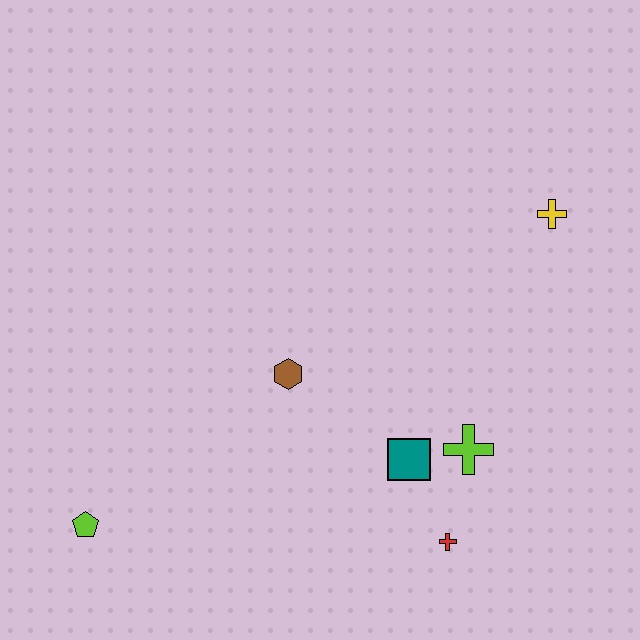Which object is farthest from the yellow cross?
The lime pentagon is farthest from the yellow cross.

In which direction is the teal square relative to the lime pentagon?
The teal square is to the right of the lime pentagon.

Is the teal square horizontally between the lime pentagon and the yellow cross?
Yes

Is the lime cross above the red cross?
Yes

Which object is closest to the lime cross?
The teal square is closest to the lime cross.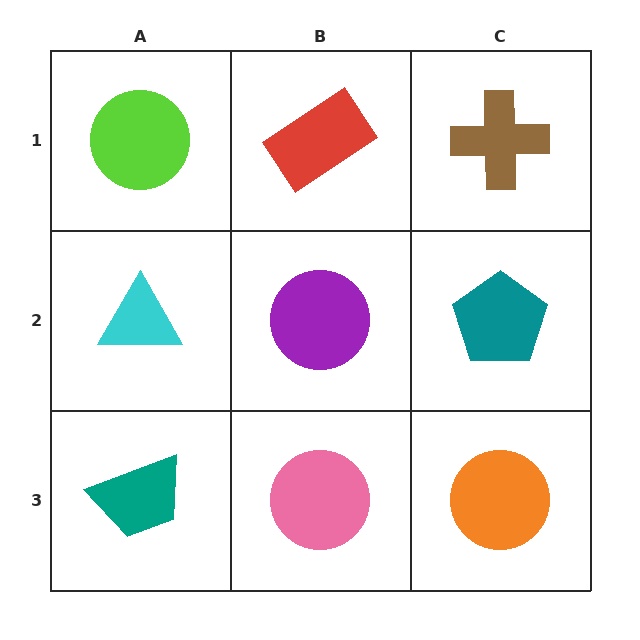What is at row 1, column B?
A red rectangle.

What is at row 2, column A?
A cyan triangle.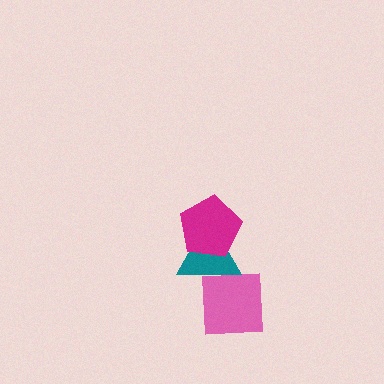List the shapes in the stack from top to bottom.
From top to bottom: the magenta pentagon, the teal triangle, the pink square.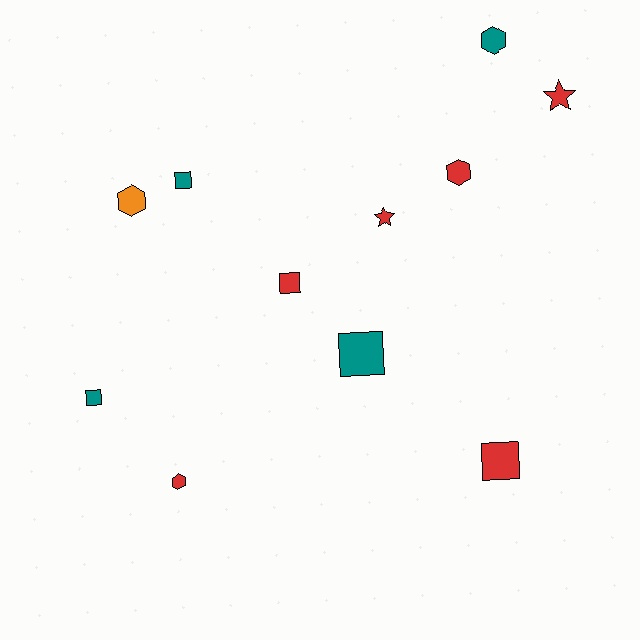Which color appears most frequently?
Red, with 6 objects.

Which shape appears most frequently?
Square, with 5 objects.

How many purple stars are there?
There are no purple stars.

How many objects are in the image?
There are 11 objects.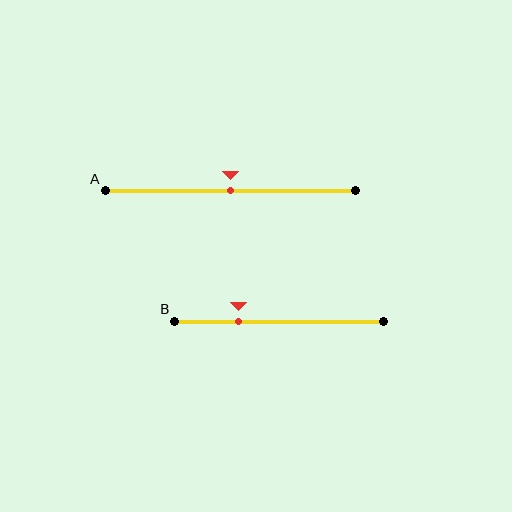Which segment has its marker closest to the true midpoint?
Segment A has its marker closest to the true midpoint.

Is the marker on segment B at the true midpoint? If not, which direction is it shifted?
No, the marker on segment B is shifted to the left by about 19% of the segment length.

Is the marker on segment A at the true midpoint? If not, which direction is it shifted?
Yes, the marker on segment A is at the true midpoint.